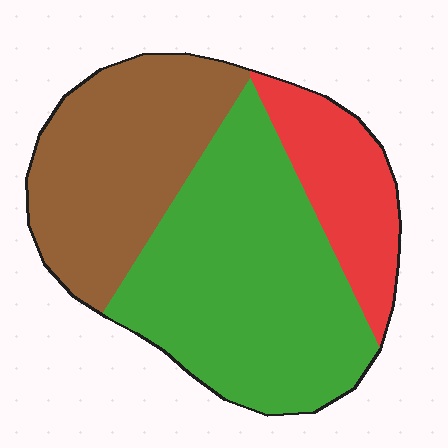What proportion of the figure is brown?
Brown takes up about one third (1/3) of the figure.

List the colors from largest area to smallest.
From largest to smallest: green, brown, red.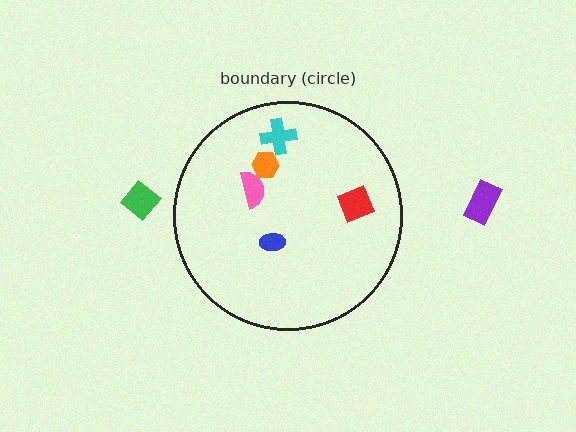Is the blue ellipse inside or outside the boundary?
Inside.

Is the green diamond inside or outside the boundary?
Outside.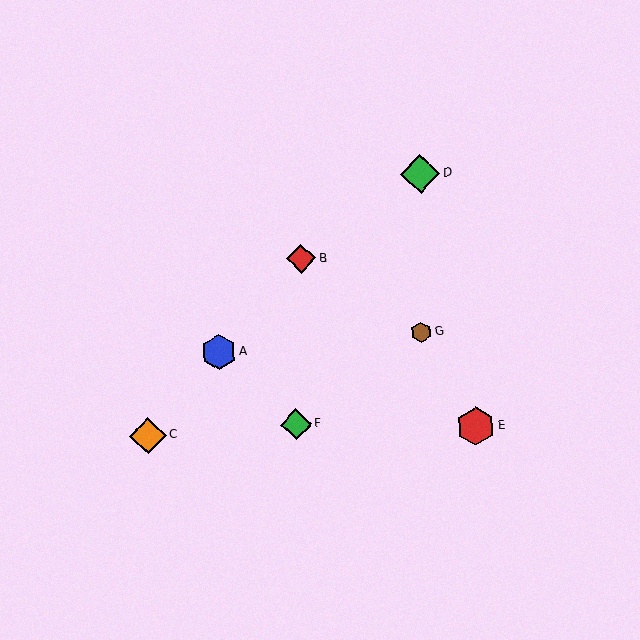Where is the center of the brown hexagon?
The center of the brown hexagon is at (421, 332).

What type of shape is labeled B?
Shape B is a red diamond.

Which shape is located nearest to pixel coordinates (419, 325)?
The brown hexagon (labeled G) at (421, 332) is nearest to that location.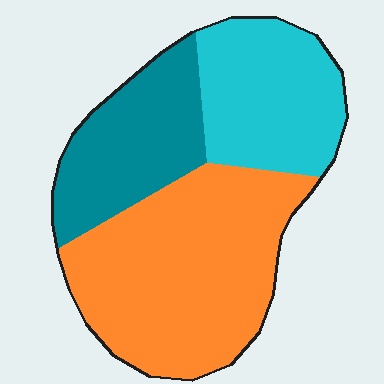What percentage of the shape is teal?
Teal covers roughly 25% of the shape.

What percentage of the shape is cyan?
Cyan takes up about one quarter (1/4) of the shape.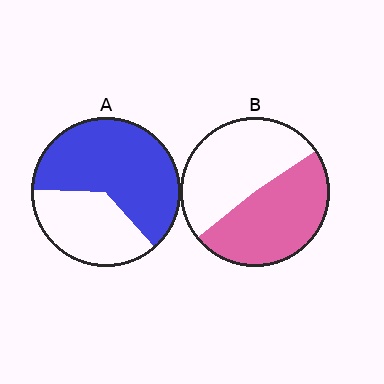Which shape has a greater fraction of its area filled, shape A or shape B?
Shape A.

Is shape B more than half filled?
Roughly half.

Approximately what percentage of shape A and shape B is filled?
A is approximately 65% and B is approximately 50%.